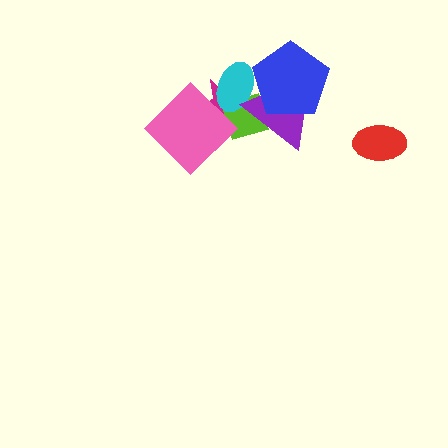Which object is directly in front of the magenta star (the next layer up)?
The lime diamond is directly in front of the magenta star.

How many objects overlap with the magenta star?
4 objects overlap with the magenta star.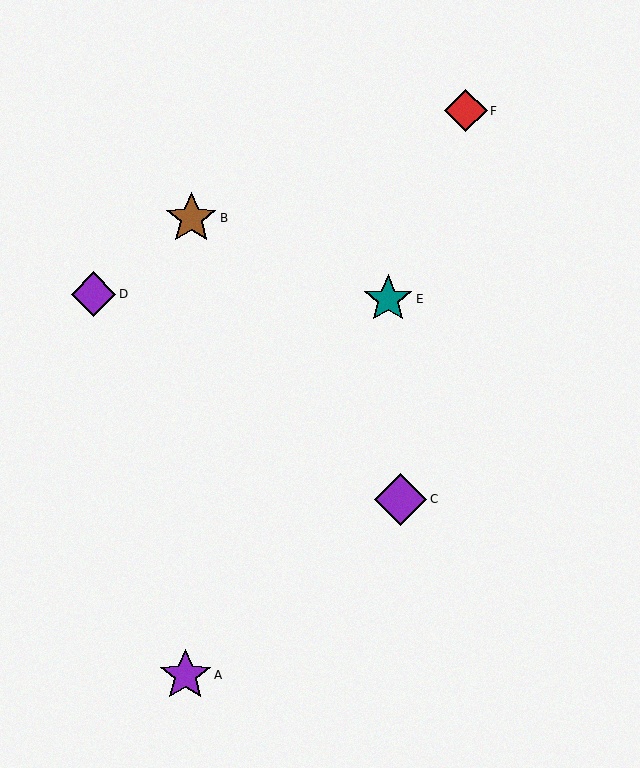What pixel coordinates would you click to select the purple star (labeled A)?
Click at (185, 675) to select the purple star A.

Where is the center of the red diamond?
The center of the red diamond is at (466, 111).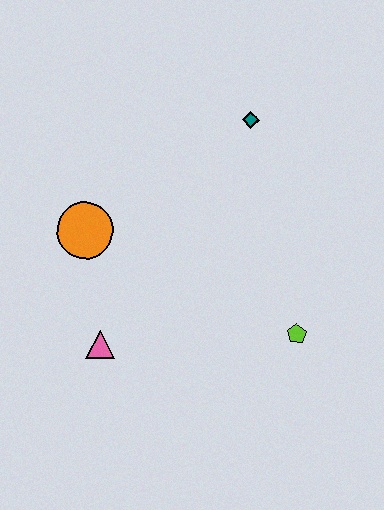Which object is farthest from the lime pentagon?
The orange circle is farthest from the lime pentagon.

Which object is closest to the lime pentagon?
The pink triangle is closest to the lime pentagon.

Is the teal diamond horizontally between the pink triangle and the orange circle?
No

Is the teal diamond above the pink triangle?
Yes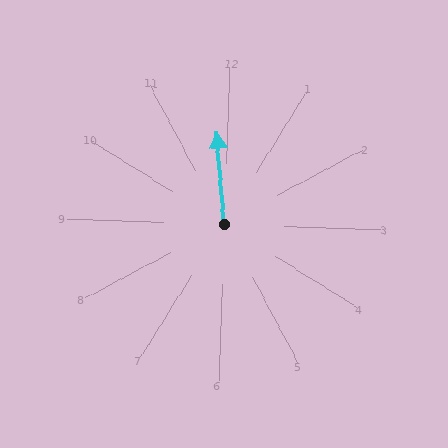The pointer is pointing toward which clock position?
Roughly 12 o'clock.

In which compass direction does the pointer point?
North.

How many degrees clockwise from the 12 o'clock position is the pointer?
Approximately 353 degrees.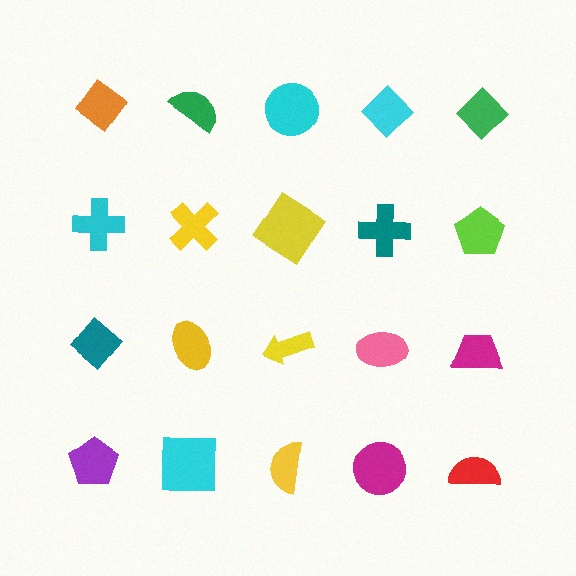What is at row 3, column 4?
A pink ellipse.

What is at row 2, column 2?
A yellow cross.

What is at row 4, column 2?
A cyan square.